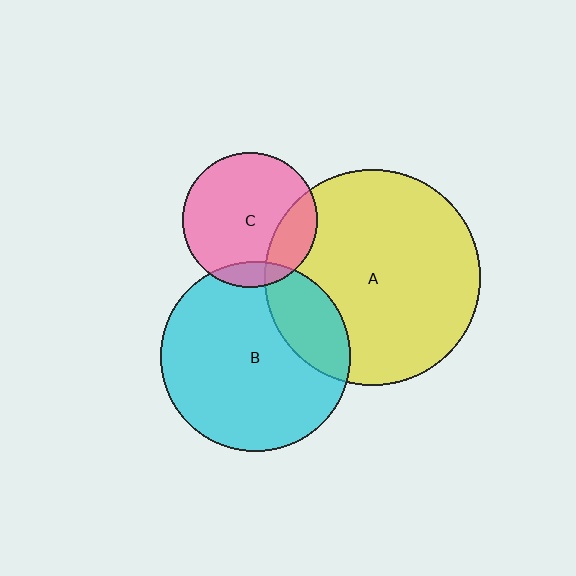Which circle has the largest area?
Circle A (yellow).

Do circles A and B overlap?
Yes.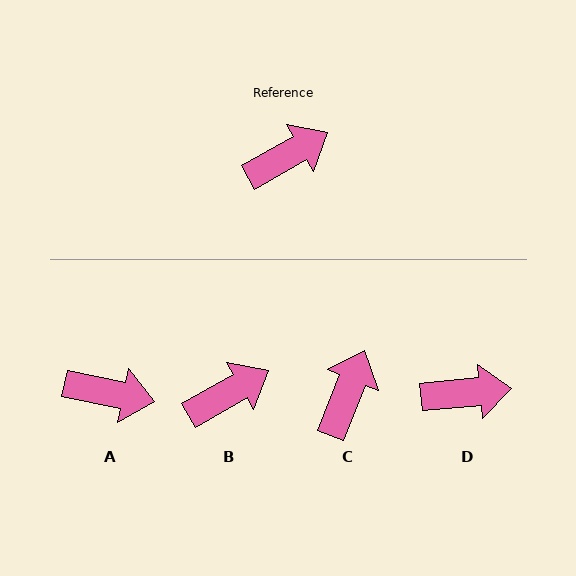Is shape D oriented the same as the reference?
No, it is off by about 24 degrees.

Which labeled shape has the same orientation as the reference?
B.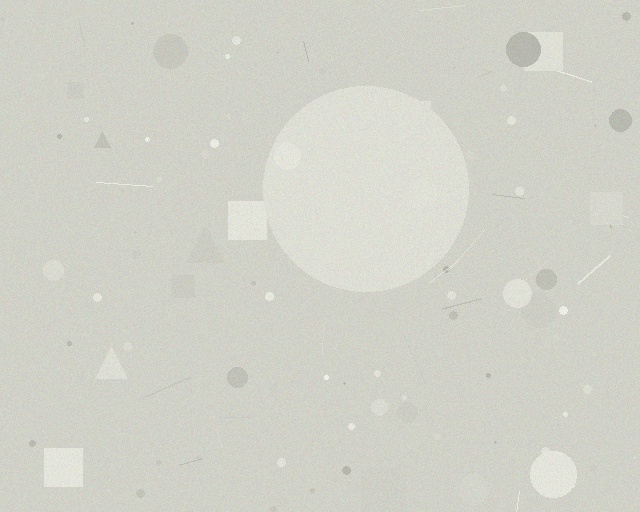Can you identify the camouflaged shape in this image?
The camouflaged shape is a circle.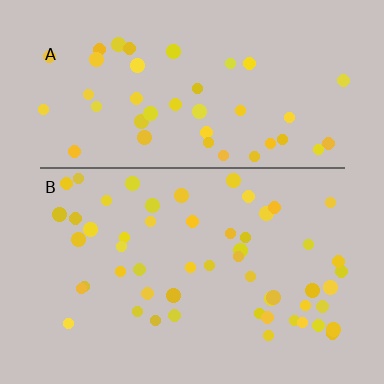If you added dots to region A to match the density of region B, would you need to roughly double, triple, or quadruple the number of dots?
Approximately double.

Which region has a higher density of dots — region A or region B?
B (the bottom).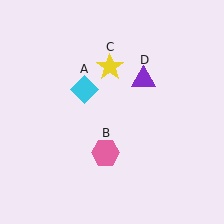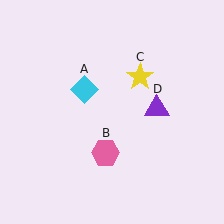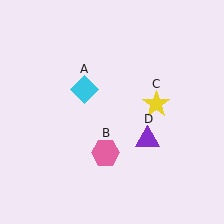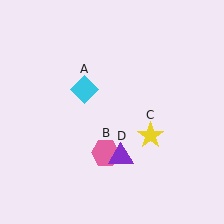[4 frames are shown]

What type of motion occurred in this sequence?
The yellow star (object C), purple triangle (object D) rotated clockwise around the center of the scene.